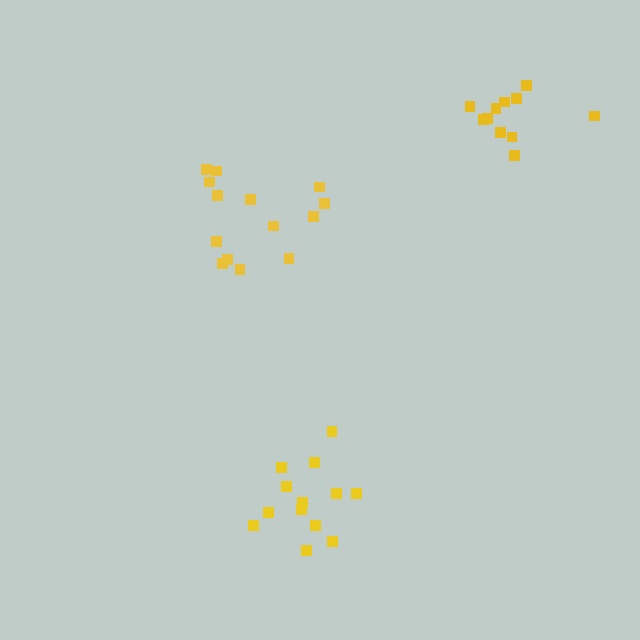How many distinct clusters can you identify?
There are 3 distinct clusters.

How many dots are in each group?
Group 1: 13 dots, Group 2: 11 dots, Group 3: 14 dots (38 total).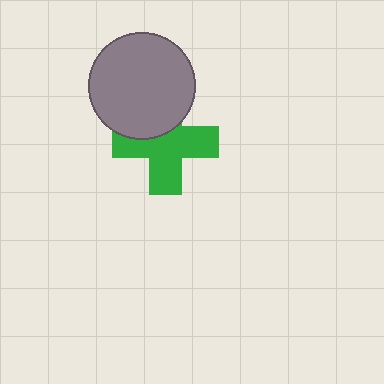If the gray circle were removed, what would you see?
You would see the complete green cross.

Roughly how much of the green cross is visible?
Most of it is visible (roughly 68%).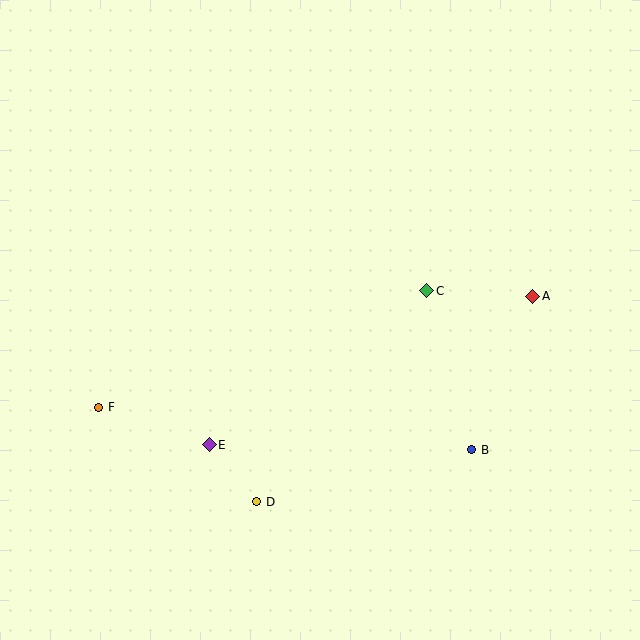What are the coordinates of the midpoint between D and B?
The midpoint between D and B is at (364, 476).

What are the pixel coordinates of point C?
Point C is at (427, 291).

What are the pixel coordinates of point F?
Point F is at (99, 407).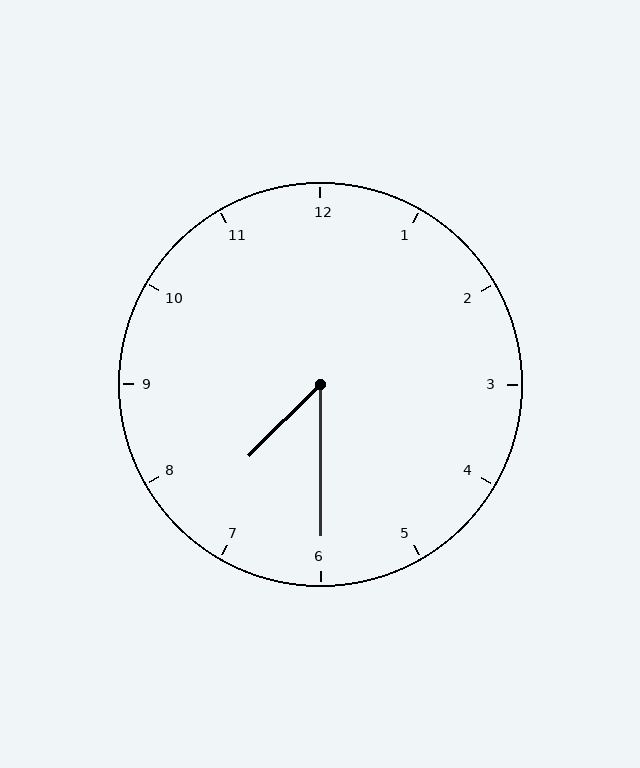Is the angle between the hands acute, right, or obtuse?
It is acute.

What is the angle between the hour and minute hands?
Approximately 45 degrees.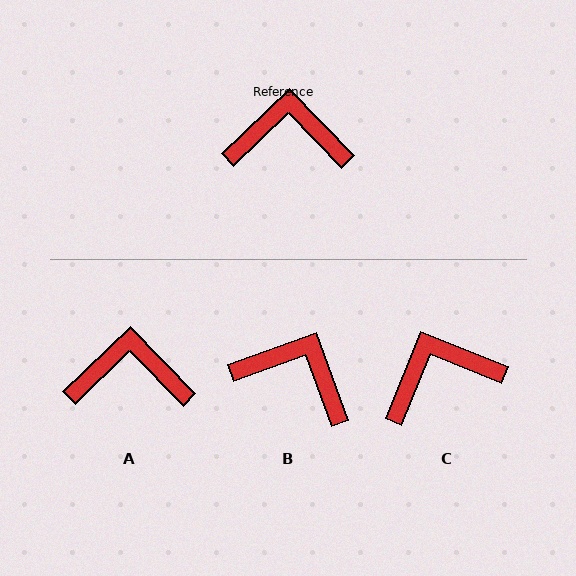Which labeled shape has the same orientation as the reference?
A.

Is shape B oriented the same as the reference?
No, it is off by about 24 degrees.